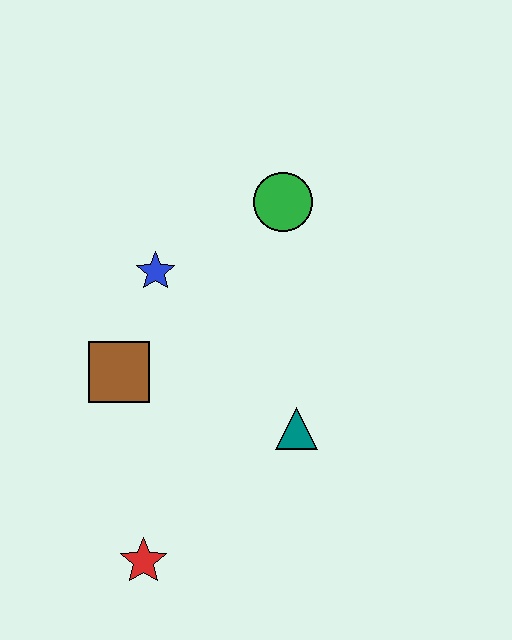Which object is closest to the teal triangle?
The brown square is closest to the teal triangle.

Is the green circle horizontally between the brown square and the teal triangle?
Yes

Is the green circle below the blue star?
No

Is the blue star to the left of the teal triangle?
Yes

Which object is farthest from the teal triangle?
The green circle is farthest from the teal triangle.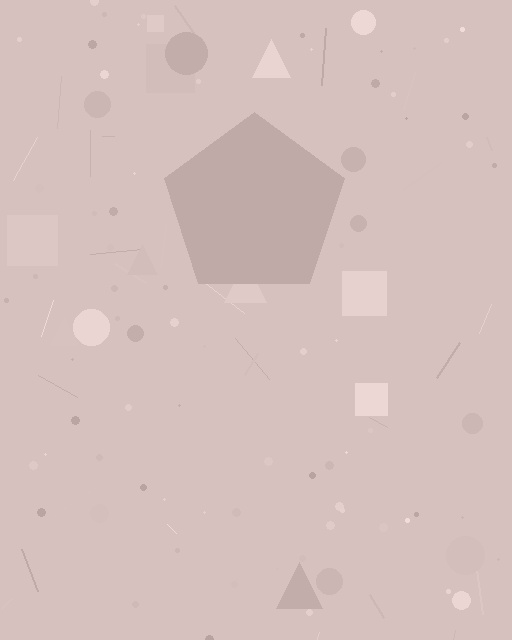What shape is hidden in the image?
A pentagon is hidden in the image.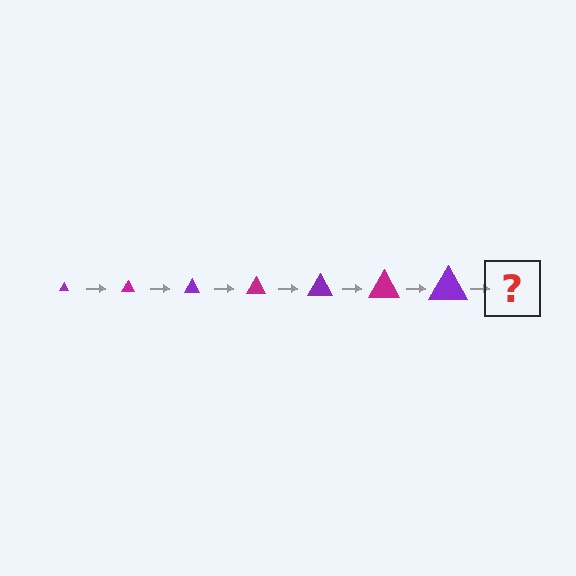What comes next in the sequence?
The next element should be a magenta triangle, larger than the previous one.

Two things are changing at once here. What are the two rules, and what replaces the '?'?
The two rules are that the triangle grows larger each step and the color cycles through purple and magenta. The '?' should be a magenta triangle, larger than the previous one.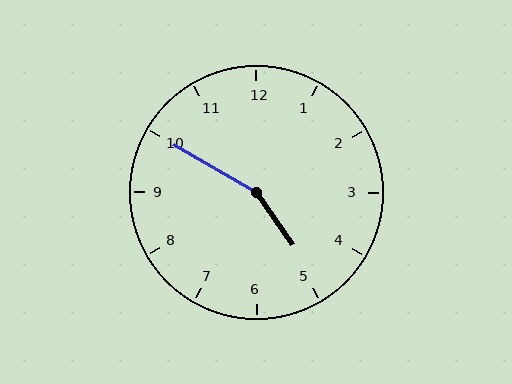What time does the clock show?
4:50.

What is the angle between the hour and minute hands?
Approximately 155 degrees.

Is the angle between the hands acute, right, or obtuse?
It is obtuse.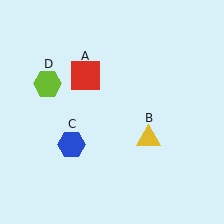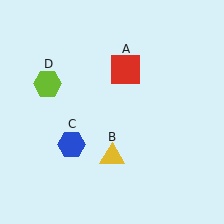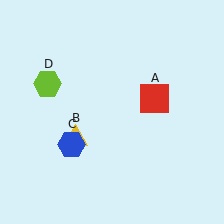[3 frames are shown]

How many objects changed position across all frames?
2 objects changed position: red square (object A), yellow triangle (object B).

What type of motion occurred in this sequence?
The red square (object A), yellow triangle (object B) rotated clockwise around the center of the scene.